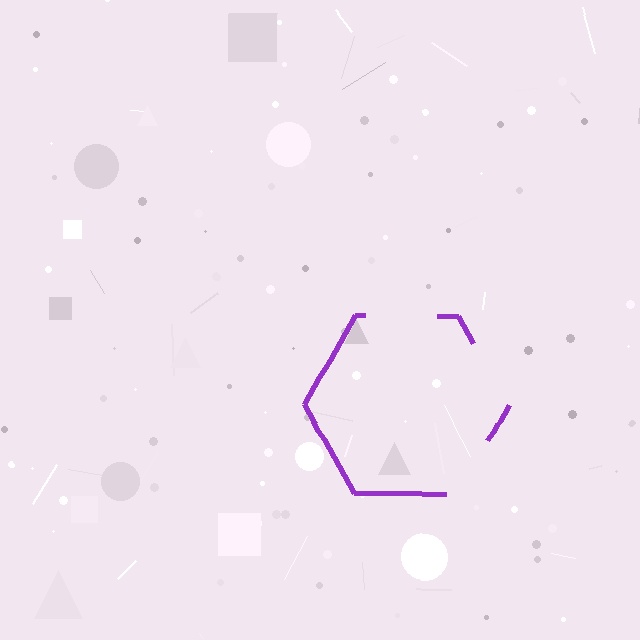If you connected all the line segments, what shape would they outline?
They would outline a hexagon.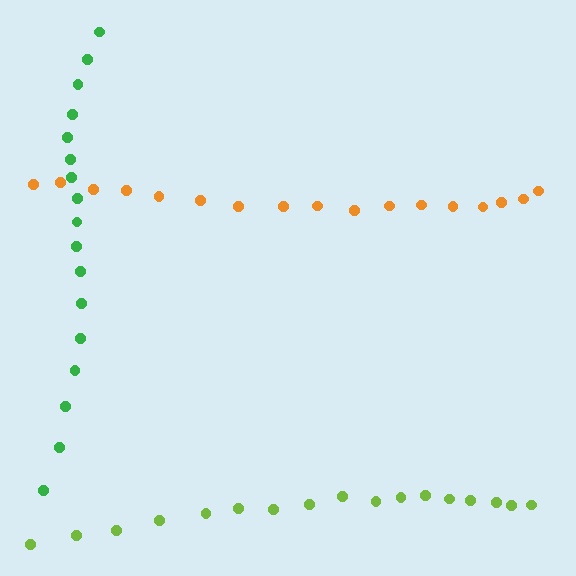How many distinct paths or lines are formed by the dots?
There are 3 distinct paths.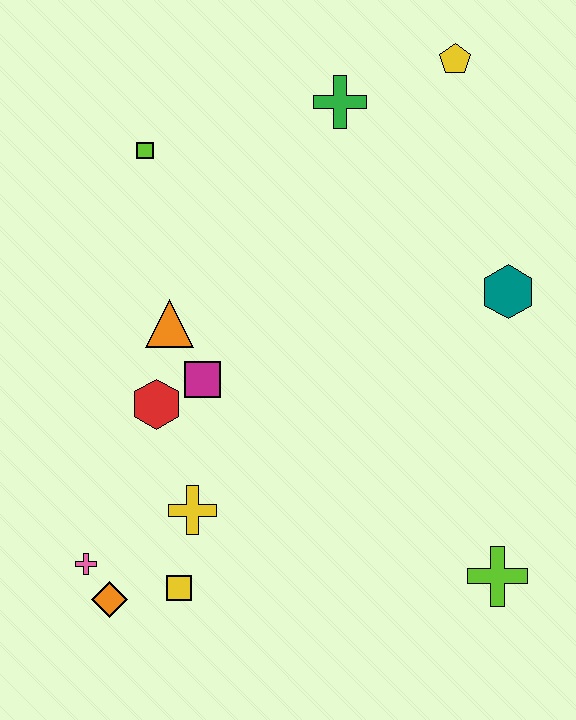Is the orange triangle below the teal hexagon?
Yes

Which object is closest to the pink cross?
The orange diamond is closest to the pink cross.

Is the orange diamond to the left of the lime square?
Yes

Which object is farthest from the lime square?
The lime cross is farthest from the lime square.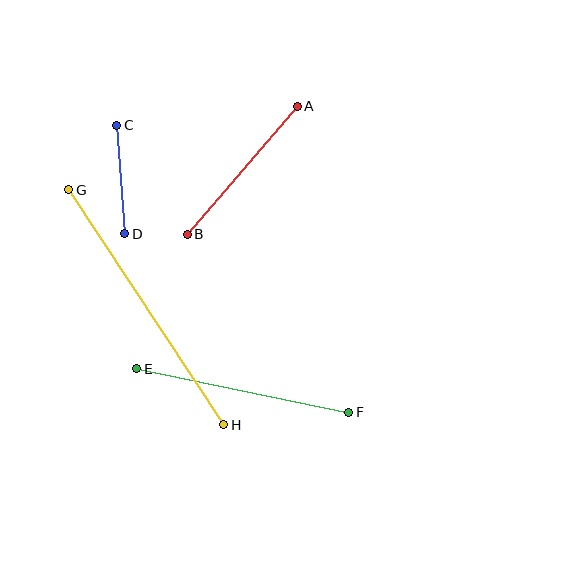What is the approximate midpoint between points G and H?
The midpoint is at approximately (146, 307) pixels.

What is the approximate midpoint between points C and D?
The midpoint is at approximately (121, 180) pixels.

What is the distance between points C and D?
The distance is approximately 109 pixels.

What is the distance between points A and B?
The distance is approximately 169 pixels.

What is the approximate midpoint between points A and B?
The midpoint is at approximately (242, 170) pixels.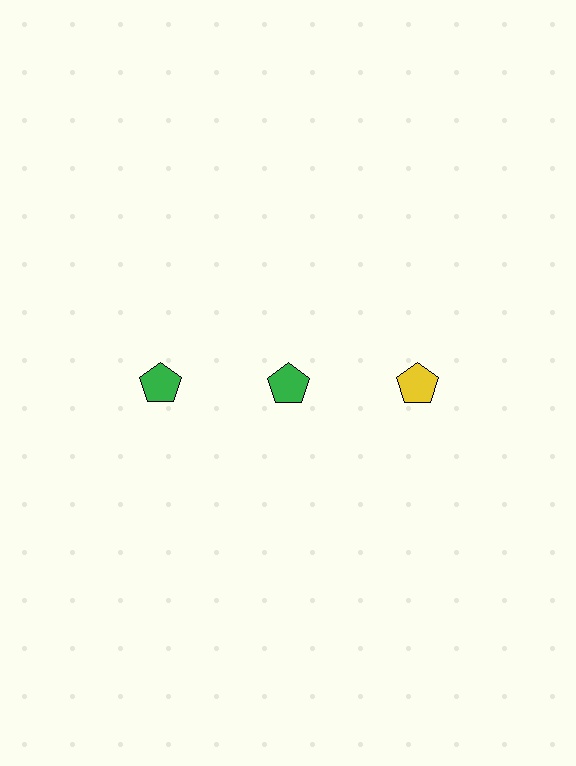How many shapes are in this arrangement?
There are 3 shapes arranged in a grid pattern.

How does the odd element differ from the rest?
It has a different color: yellow instead of green.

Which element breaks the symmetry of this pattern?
The yellow pentagon in the top row, center column breaks the symmetry. All other shapes are green pentagons.